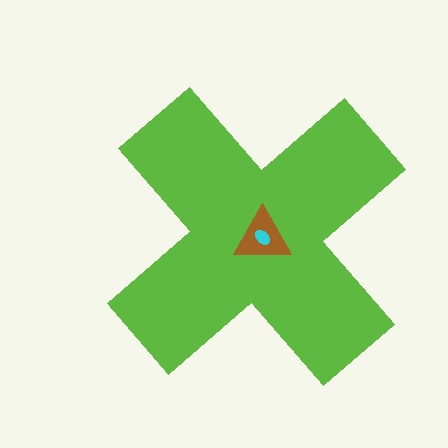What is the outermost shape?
The lime cross.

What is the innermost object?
The cyan ellipse.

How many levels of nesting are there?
3.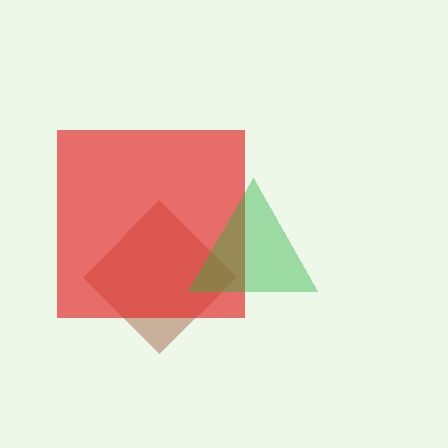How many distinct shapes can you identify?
There are 3 distinct shapes: a brown diamond, a red square, a green triangle.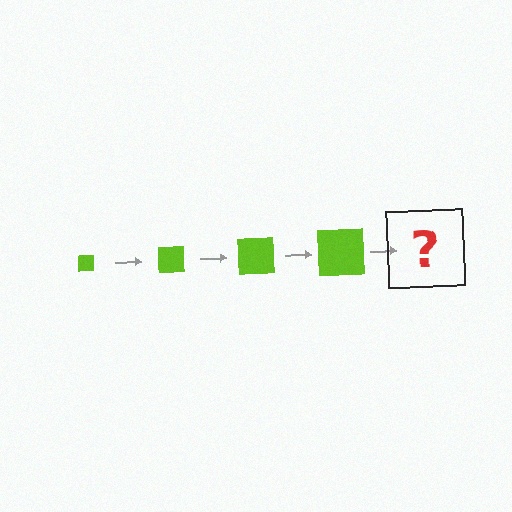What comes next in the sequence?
The next element should be a lime square, larger than the previous one.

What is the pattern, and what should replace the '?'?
The pattern is that the square gets progressively larger each step. The '?' should be a lime square, larger than the previous one.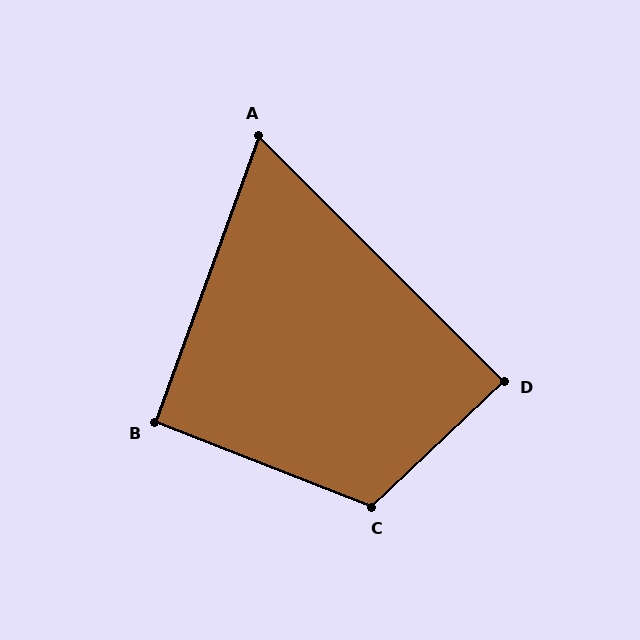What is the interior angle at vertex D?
Approximately 88 degrees (approximately right).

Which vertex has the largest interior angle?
C, at approximately 115 degrees.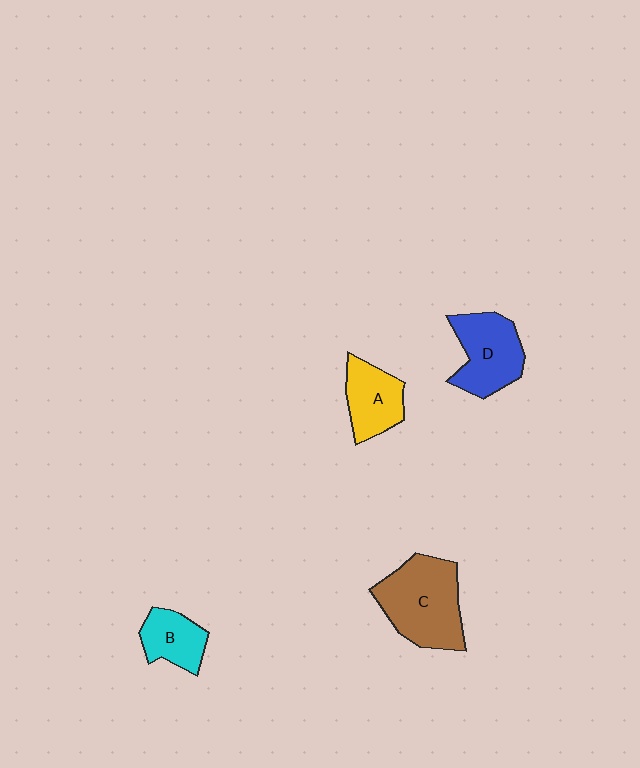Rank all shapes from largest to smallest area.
From largest to smallest: C (brown), D (blue), A (yellow), B (cyan).